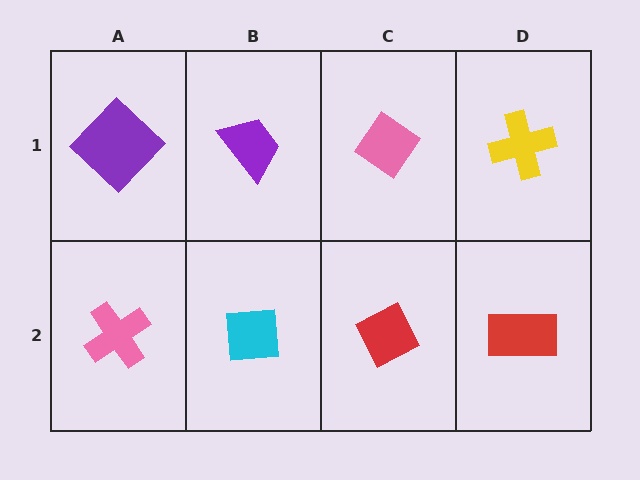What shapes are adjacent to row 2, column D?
A yellow cross (row 1, column D), a red diamond (row 2, column C).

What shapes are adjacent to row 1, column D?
A red rectangle (row 2, column D), a pink diamond (row 1, column C).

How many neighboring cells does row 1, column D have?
2.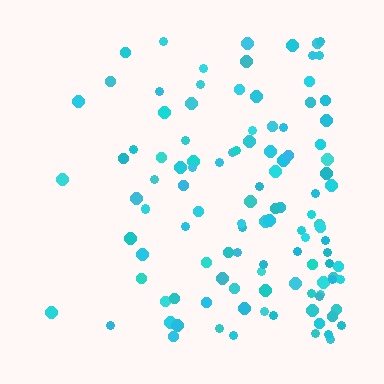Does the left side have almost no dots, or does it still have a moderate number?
Still a moderate number, just noticeably fewer than the right.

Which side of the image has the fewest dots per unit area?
The left.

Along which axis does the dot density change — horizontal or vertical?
Horizontal.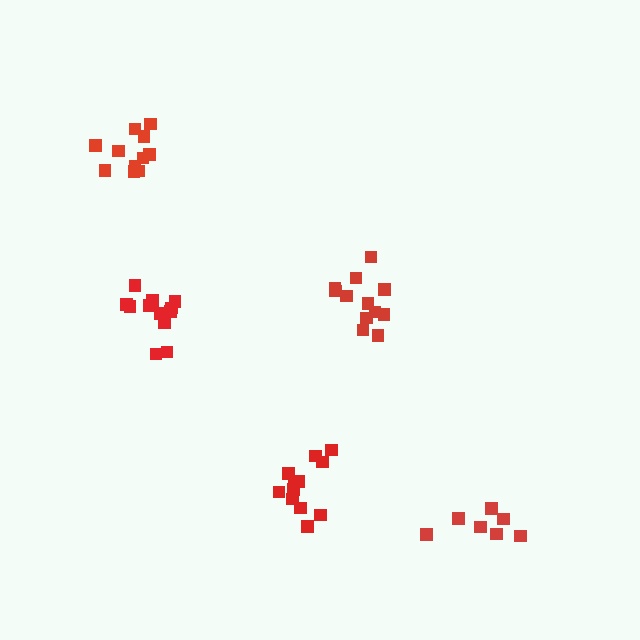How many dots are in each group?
Group 1: 12 dots, Group 2: 11 dots, Group 3: 12 dots, Group 4: 13 dots, Group 5: 7 dots (55 total).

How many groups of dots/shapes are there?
There are 5 groups.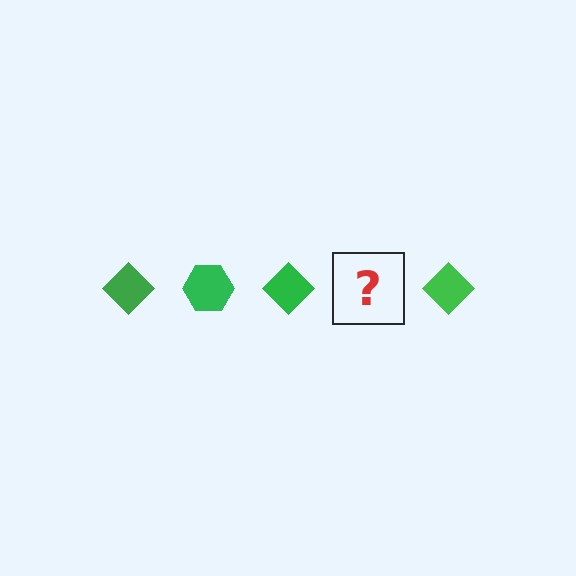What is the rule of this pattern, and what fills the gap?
The rule is that the pattern cycles through diamond, hexagon shapes in green. The gap should be filled with a green hexagon.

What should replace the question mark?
The question mark should be replaced with a green hexagon.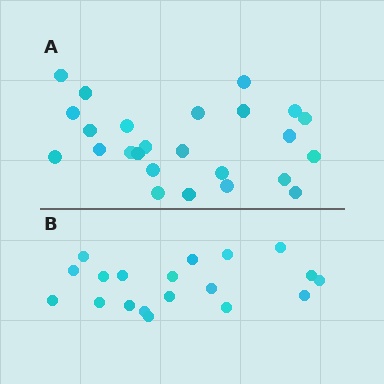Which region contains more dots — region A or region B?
Region A (the top region) has more dots.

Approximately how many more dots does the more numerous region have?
Region A has about 6 more dots than region B.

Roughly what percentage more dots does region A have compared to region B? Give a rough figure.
About 30% more.